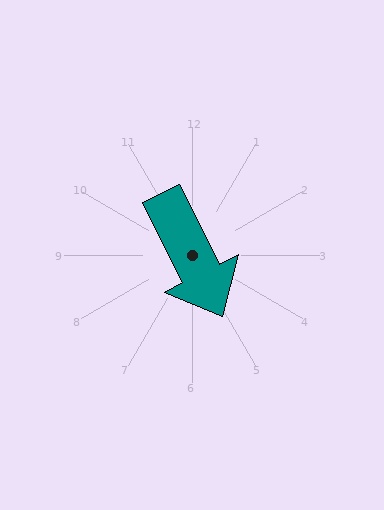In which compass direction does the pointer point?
Southeast.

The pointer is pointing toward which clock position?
Roughly 5 o'clock.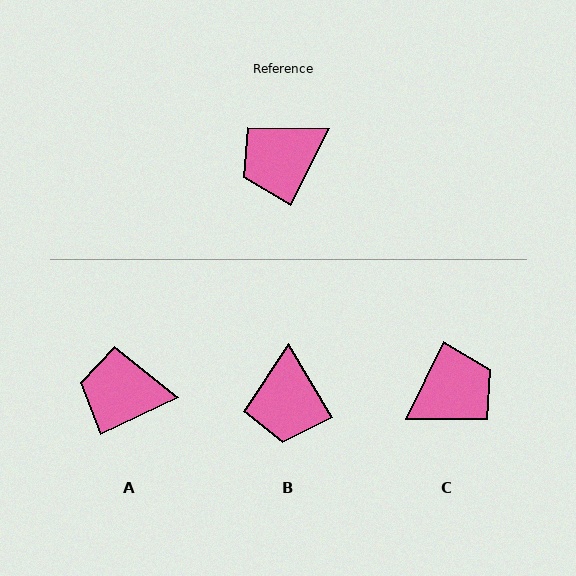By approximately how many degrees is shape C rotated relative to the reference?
Approximately 179 degrees clockwise.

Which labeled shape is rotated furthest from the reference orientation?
C, about 179 degrees away.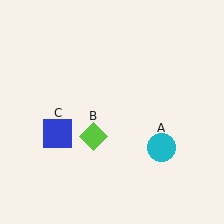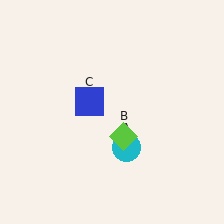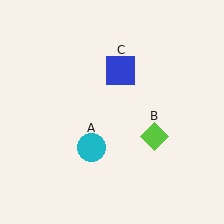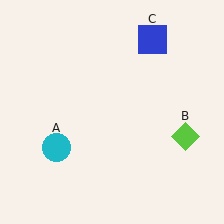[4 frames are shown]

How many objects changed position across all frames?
3 objects changed position: cyan circle (object A), lime diamond (object B), blue square (object C).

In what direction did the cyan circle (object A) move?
The cyan circle (object A) moved left.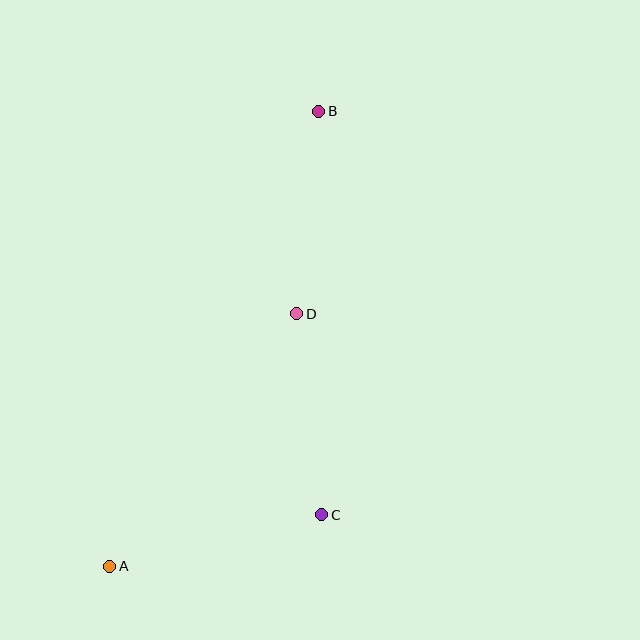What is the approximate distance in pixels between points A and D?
The distance between A and D is approximately 314 pixels.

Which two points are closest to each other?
Points C and D are closest to each other.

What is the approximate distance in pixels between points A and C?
The distance between A and C is approximately 218 pixels.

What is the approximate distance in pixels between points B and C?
The distance between B and C is approximately 403 pixels.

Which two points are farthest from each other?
Points A and B are farthest from each other.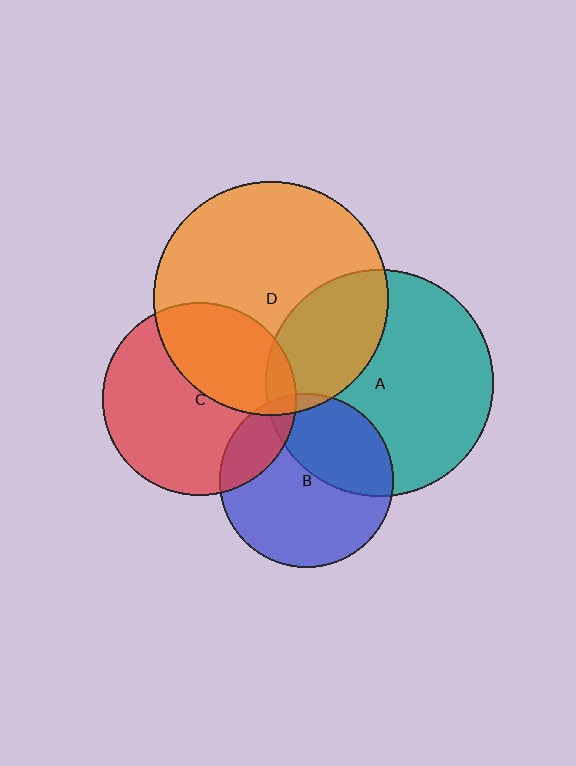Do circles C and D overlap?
Yes.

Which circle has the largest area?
Circle D (orange).